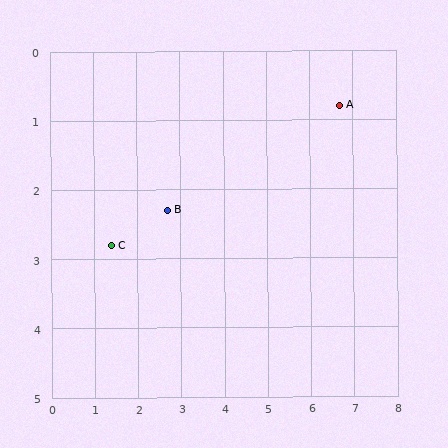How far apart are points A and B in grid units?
Points A and B are about 4.3 grid units apart.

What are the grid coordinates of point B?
Point B is at approximately (2.7, 2.3).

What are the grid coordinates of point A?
Point A is at approximately (6.7, 0.8).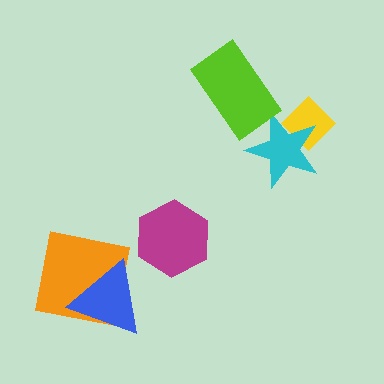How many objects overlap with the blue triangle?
1 object overlaps with the blue triangle.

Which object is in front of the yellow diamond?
The cyan star is in front of the yellow diamond.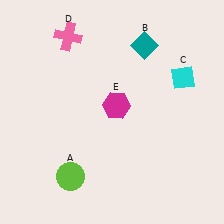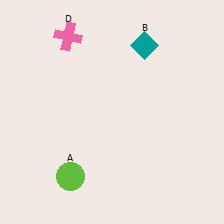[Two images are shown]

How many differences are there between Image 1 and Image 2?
There are 2 differences between the two images.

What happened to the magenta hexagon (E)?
The magenta hexagon (E) was removed in Image 2. It was in the top-right area of Image 1.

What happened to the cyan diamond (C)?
The cyan diamond (C) was removed in Image 2. It was in the top-right area of Image 1.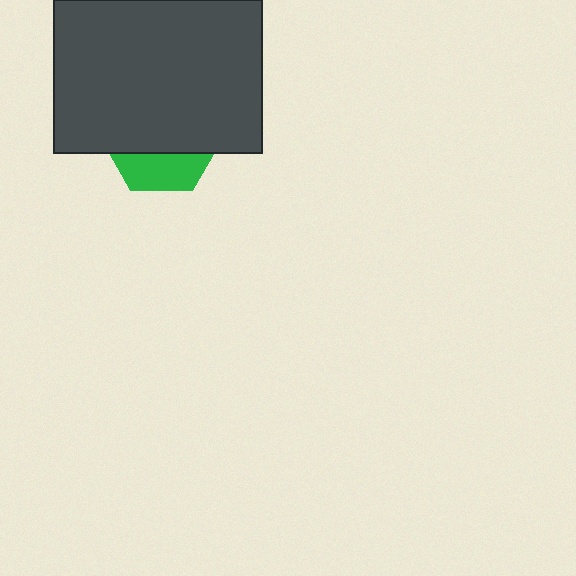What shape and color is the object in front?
The object in front is a dark gray rectangle.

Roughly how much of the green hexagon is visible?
A small part of it is visible (roughly 32%).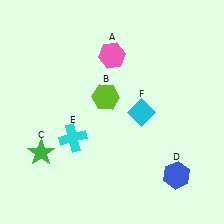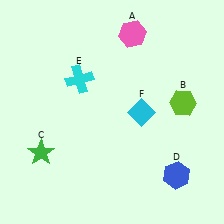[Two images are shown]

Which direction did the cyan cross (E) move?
The cyan cross (E) moved up.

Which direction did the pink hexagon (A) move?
The pink hexagon (A) moved up.